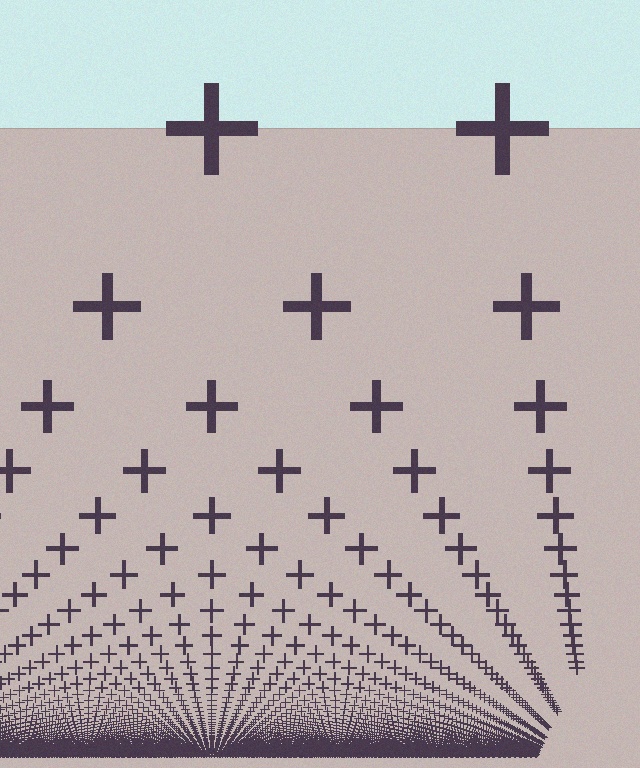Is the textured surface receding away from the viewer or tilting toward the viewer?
The surface appears to tilt toward the viewer. Texture elements get larger and sparser toward the top.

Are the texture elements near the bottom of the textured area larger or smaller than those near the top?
Smaller. The gradient is inverted — elements near the bottom are smaller and denser.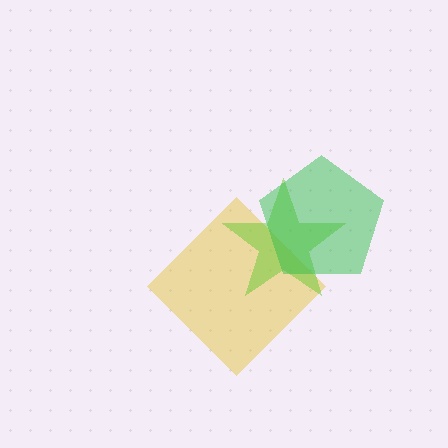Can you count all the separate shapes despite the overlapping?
Yes, there are 3 separate shapes.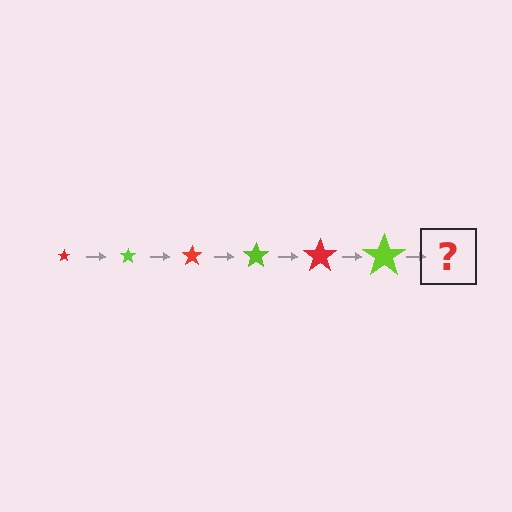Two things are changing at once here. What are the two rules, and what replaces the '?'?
The two rules are that the star grows larger each step and the color cycles through red and lime. The '?' should be a red star, larger than the previous one.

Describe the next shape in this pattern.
It should be a red star, larger than the previous one.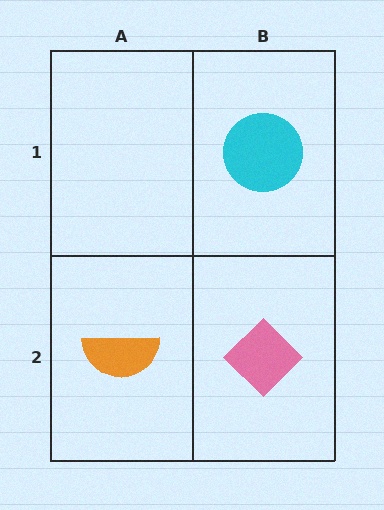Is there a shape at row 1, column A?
No, that cell is empty.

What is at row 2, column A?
An orange semicircle.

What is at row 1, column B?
A cyan circle.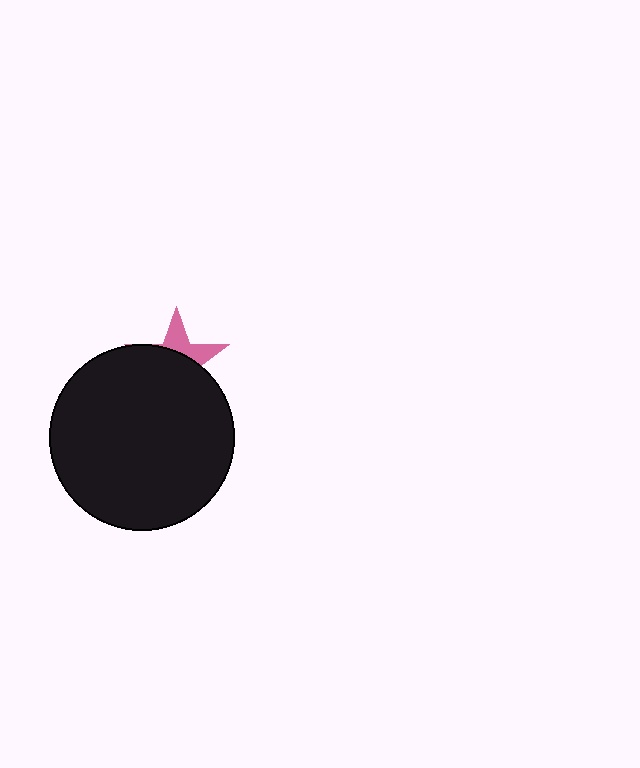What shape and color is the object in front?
The object in front is a black circle.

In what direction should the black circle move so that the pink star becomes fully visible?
The black circle should move down. That is the shortest direction to clear the overlap and leave the pink star fully visible.